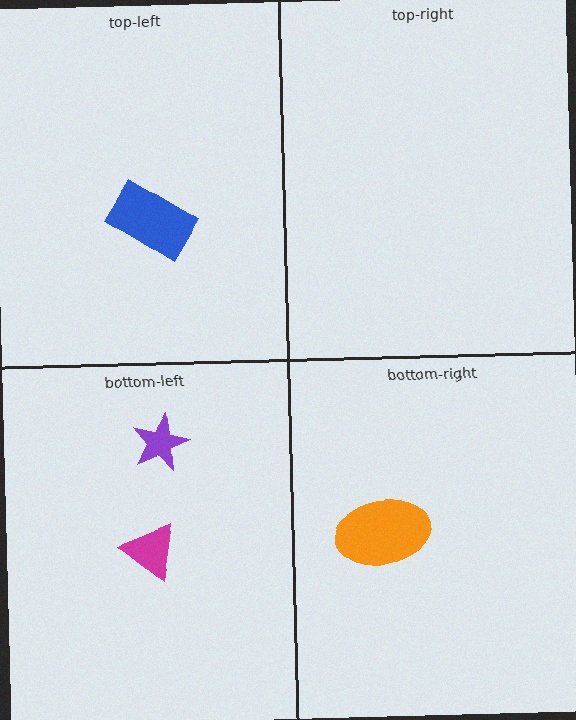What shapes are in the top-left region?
The blue rectangle.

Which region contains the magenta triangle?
The bottom-left region.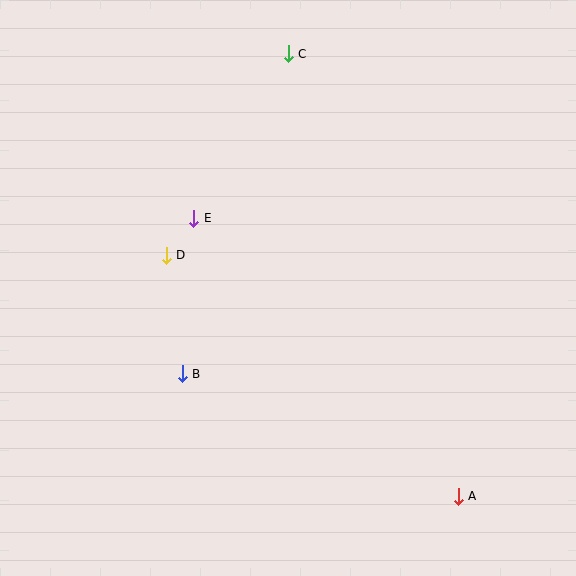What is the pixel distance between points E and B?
The distance between E and B is 156 pixels.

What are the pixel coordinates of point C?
Point C is at (288, 54).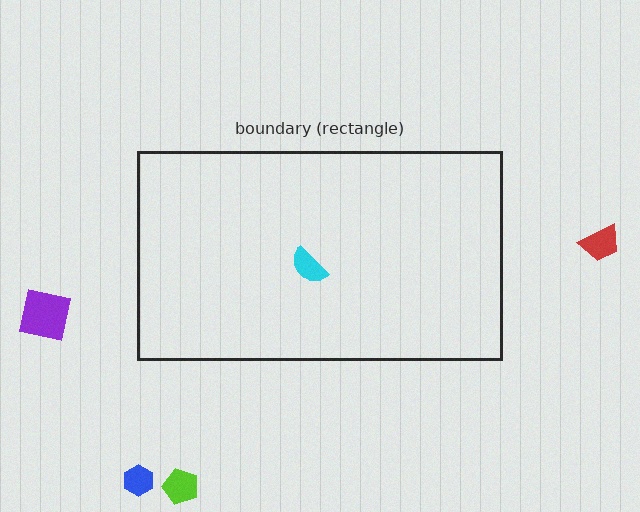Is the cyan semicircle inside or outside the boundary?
Inside.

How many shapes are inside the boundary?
1 inside, 4 outside.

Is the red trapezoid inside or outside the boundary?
Outside.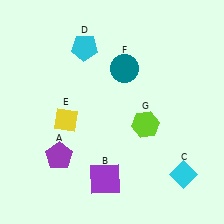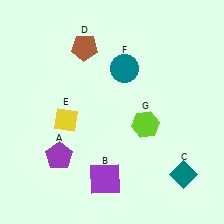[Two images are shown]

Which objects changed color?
C changed from cyan to teal. D changed from cyan to brown.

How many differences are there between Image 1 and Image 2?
There are 2 differences between the two images.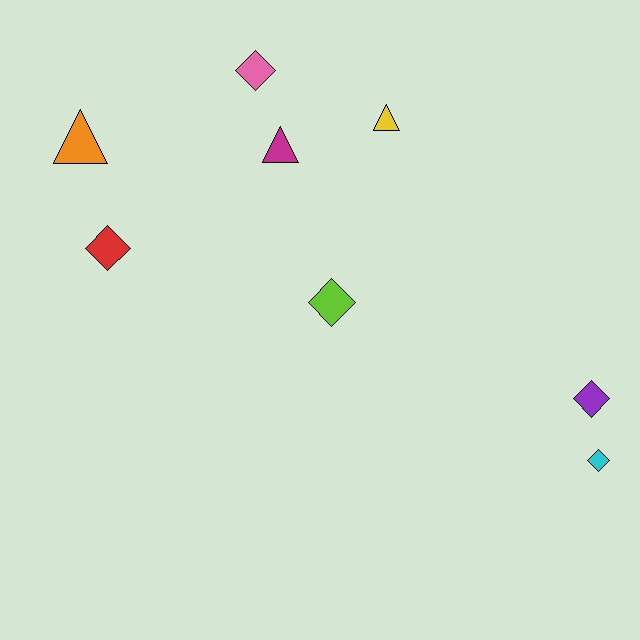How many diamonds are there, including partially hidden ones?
There are 5 diamonds.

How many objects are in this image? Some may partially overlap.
There are 8 objects.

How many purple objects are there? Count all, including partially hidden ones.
There is 1 purple object.